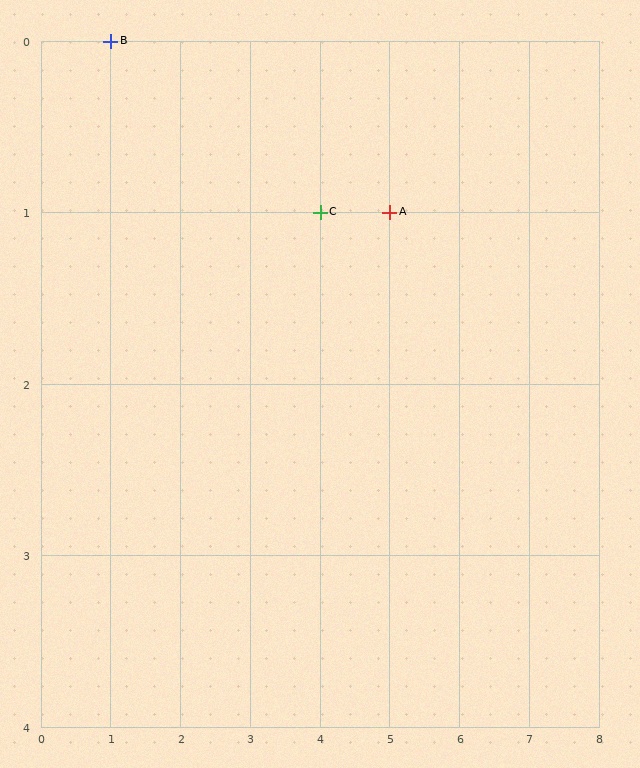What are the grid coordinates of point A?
Point A is at grid coordinates (5, 1).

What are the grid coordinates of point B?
Point B is at grid coordinates (1, 0).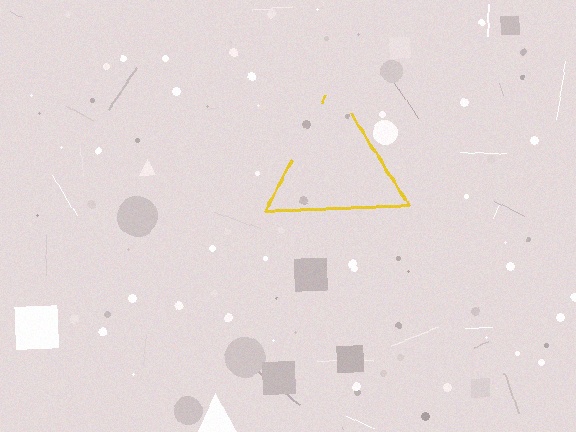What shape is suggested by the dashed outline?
The dashed outline suggests a triangle.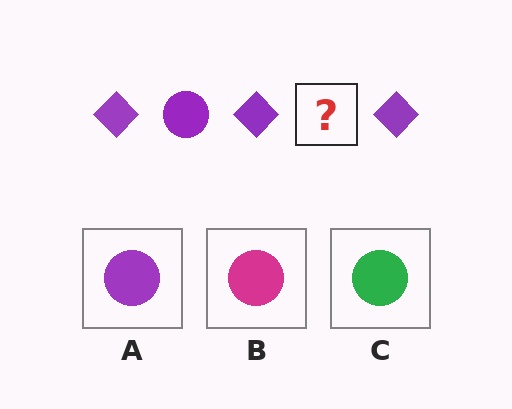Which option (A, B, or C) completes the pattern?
A.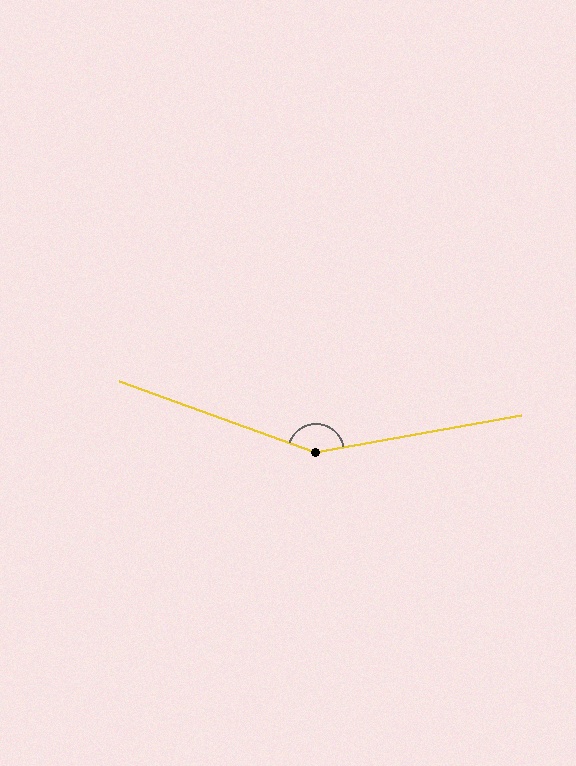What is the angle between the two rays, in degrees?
Approximately 150 degrees.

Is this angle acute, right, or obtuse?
It is obtuse.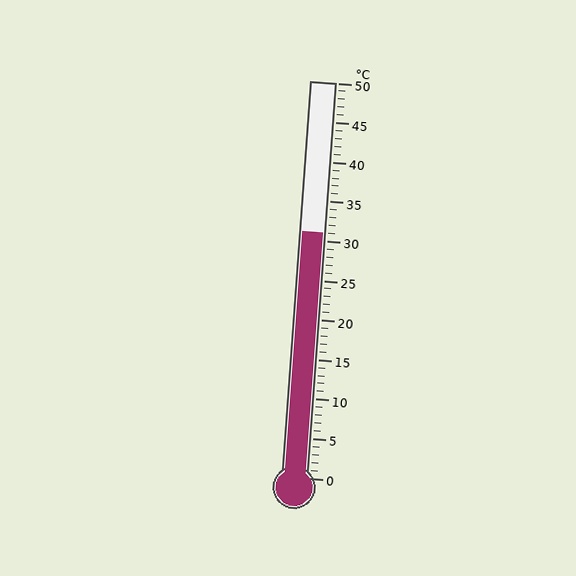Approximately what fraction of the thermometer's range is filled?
The thermometer is filled to approximately 60% of its range.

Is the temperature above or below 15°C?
The temperature is above 15°C.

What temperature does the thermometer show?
The thermometer shows approximately 31°C.